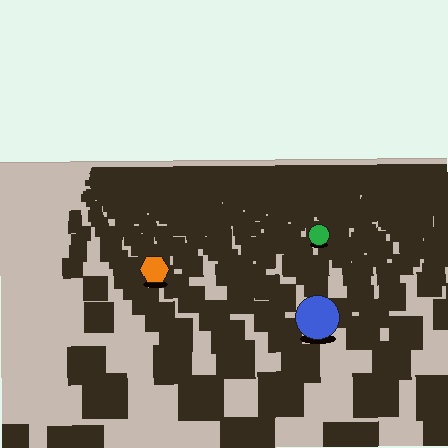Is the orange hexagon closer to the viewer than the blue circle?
No. The blue circle is closer — you can tell from the texture gradient: the ground texture is coarser near it.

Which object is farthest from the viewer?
The green circle is farthest from the viewer. It appears smaller and the ground texture around it is denser.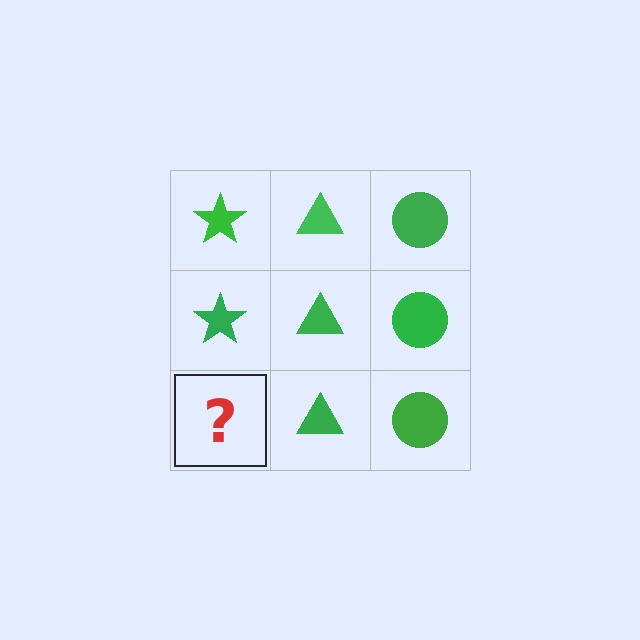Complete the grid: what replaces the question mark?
The question mark should be replaced with a green star.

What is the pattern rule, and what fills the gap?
The rule is that each column has a consistent shape. The gap should be filled with a green star.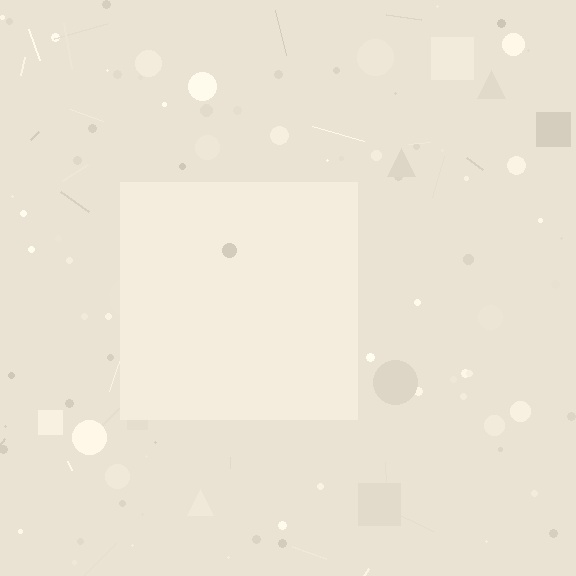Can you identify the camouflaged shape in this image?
The camouflaged shape is a square.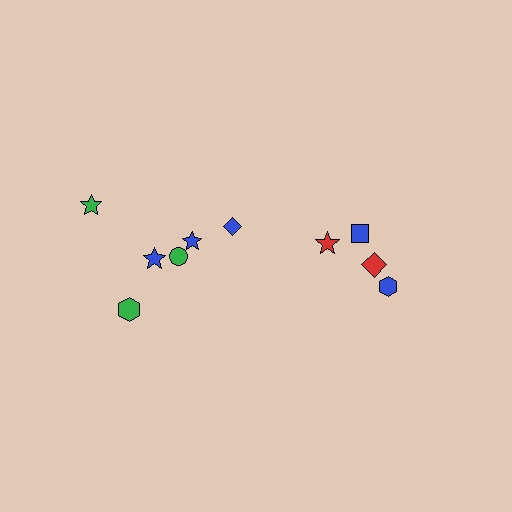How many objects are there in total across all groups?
There are 10 objects.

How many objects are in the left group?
There are 6 objects.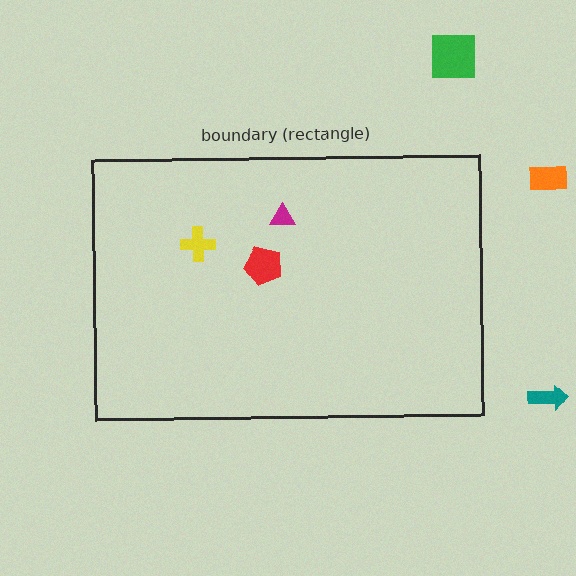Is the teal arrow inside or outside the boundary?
Outside.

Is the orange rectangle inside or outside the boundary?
Outside.